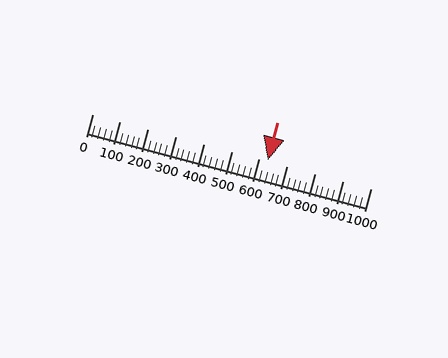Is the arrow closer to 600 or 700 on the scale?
The arrow is closer to 600.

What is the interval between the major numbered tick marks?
The major tick marks are spaced 100 units apart.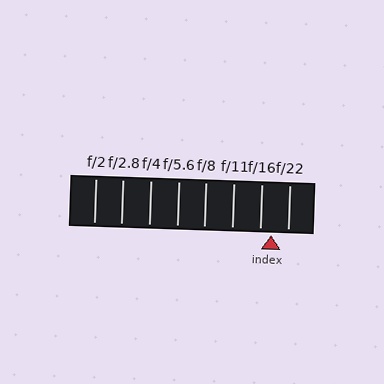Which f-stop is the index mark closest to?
The index mark is closest to f/16.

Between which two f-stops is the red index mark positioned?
The index mark is between f/16 and f/22.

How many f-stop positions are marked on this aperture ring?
There are 8 f-stop positions marked.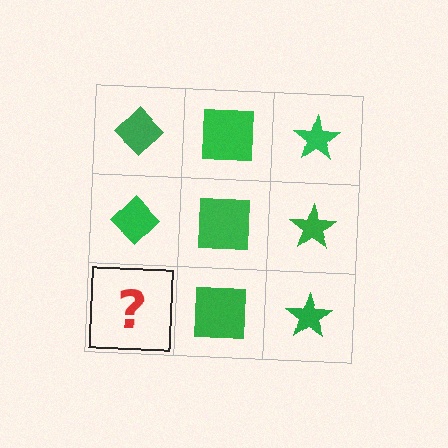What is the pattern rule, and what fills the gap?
The rule is that each column has a consistent shape. The gap should be filled with a green diamond.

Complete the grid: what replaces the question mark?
The question mark should be replaced with a green diamond.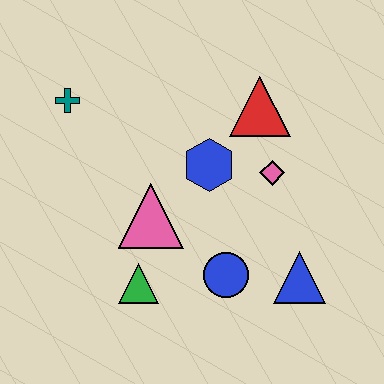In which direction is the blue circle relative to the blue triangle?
The blue circle is to the left of the blue triangle.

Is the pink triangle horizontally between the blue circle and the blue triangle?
No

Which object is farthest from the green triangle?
The red triangle is farthest from the green triangle.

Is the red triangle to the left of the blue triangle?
Yes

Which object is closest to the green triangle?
The pink triangle is closest to the green triangle.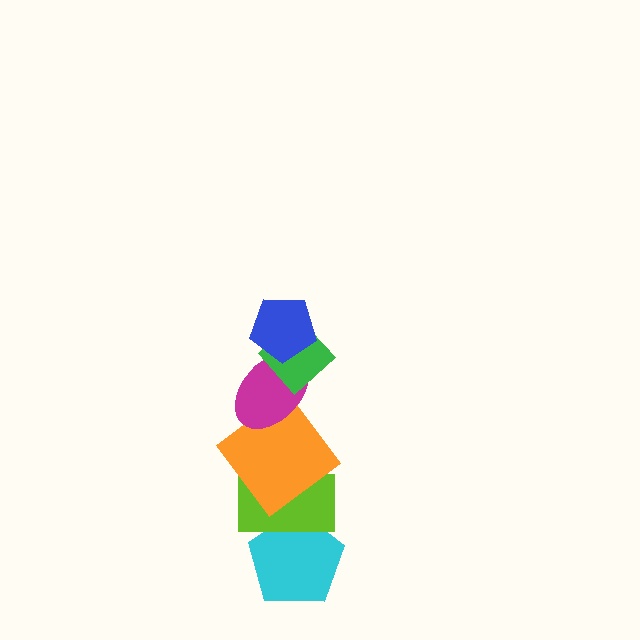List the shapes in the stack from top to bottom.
From top to bottom: the blue pentagon, the green diamond, the magenta ellipse, the orange diamond, the lime rectangle, the cyan pentagon.